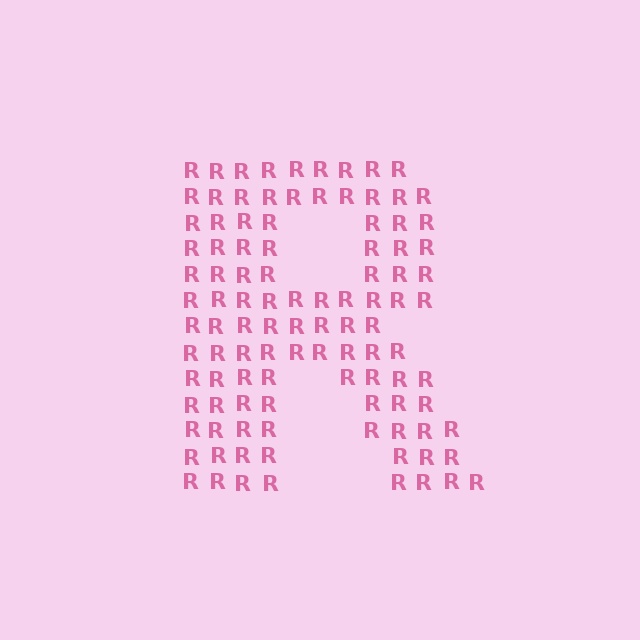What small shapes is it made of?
It is made of small letter R's.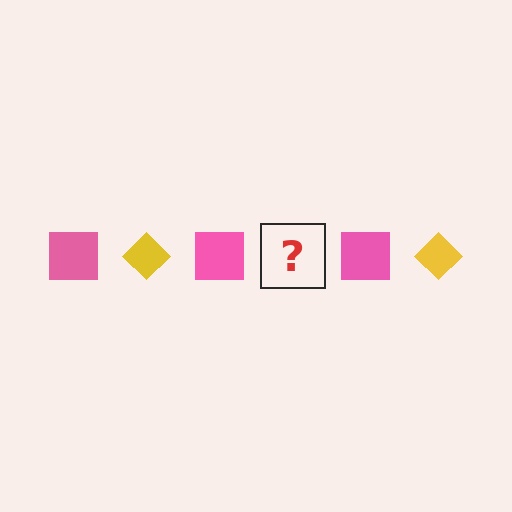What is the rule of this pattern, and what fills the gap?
The rule is that the pattern alternates between pink square and yellow diamond. The gap should be filled with a yellow diamond.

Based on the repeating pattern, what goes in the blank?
The blank should be a yellow diamond.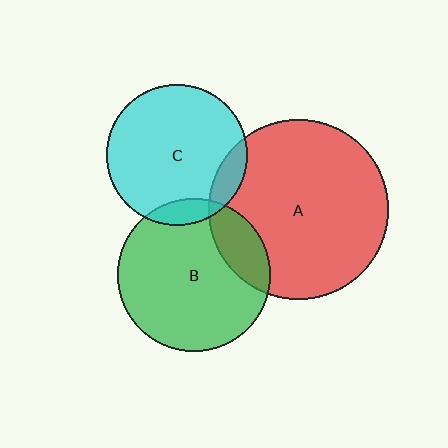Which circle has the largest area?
Circle A (red).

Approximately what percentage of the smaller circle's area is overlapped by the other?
Approximately 20%.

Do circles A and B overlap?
Yes.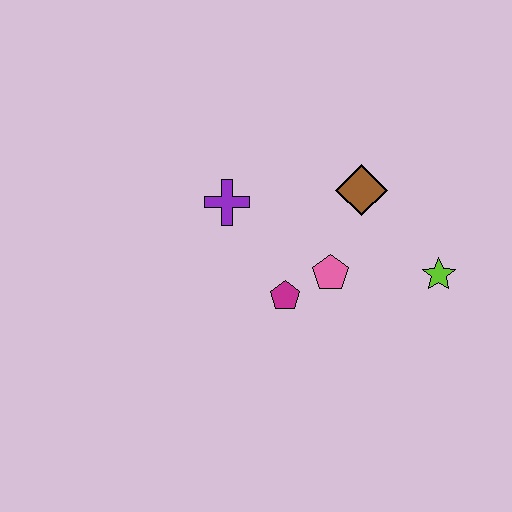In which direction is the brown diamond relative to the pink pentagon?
The brown diamond is above the pink pentagon.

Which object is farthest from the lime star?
The purple cross is farthest from the lime star.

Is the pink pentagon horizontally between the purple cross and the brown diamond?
Yes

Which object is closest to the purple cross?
The magenta pentagon is closest to the purple cross.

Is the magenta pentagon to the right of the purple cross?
Yes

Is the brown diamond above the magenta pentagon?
Yes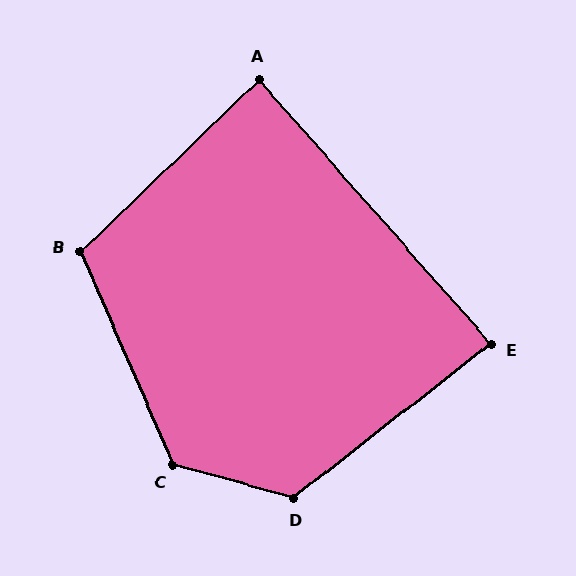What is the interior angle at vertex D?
Approximately 126 degrees (obtuse).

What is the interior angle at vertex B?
Approximately 110 degrees (obtuse).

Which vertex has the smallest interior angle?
E, at approximately 87 degrees.